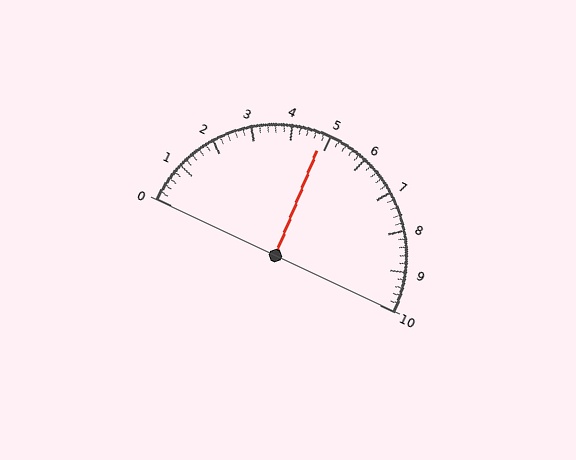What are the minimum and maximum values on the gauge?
The gauge ranges from 0 to 10.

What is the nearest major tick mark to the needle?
The nearest major tick mark is 5.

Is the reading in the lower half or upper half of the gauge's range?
The reading is in the lower half of the range (0 to 10).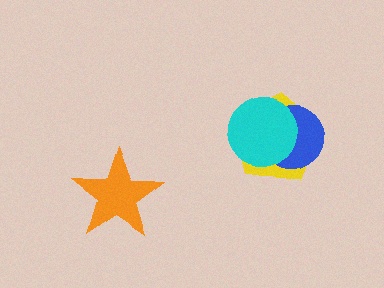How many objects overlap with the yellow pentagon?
2 objects overlap with the yellow pentagon.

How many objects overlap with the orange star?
0 objects overlap with the orange star.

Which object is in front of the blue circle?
The cyan circle is in front of the blue circle.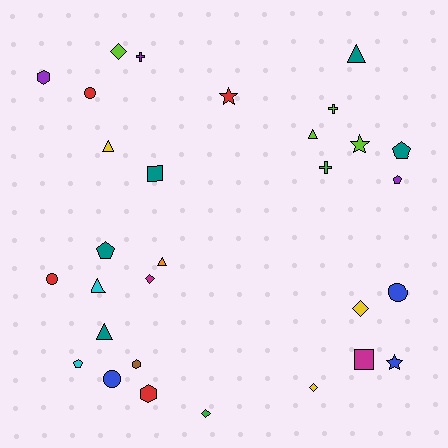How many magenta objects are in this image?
There are 2 magenta objects.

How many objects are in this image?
There are 30 objects.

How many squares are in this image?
There are 2 squares.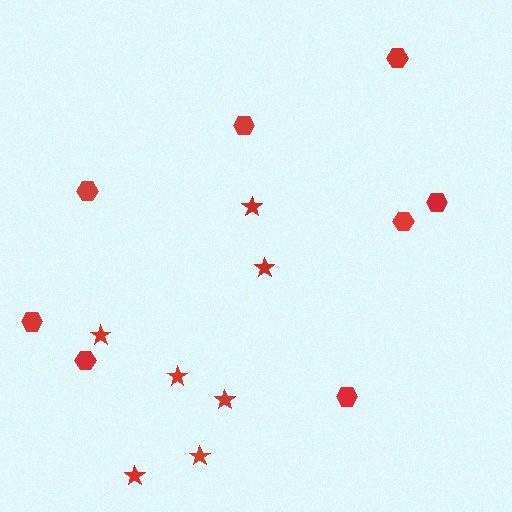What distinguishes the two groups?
There are 2 groups: one group of stars (7) and one group of hexagons (8).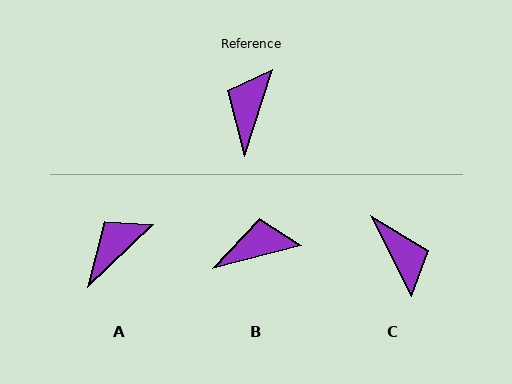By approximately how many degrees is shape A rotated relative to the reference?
Approximately 28 degrees clockwise.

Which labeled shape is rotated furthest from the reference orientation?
C, about 135 degrees away.